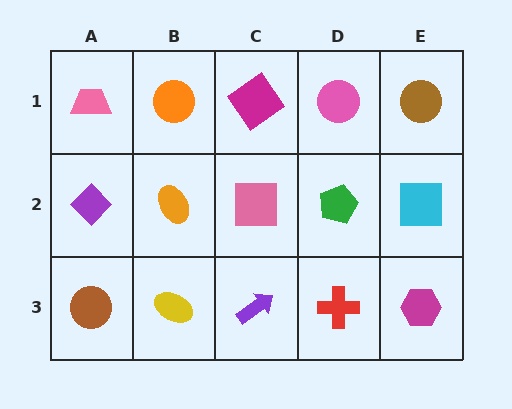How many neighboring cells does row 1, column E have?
2.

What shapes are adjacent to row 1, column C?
A pink square (row 2, column C), an orange circle (row 1, column B), a pink circle (row 1, column D).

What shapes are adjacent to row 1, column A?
A purple diamond (row 2, column A), an orange circle (row 1, column B).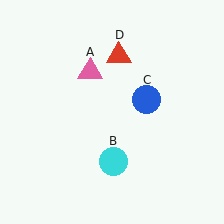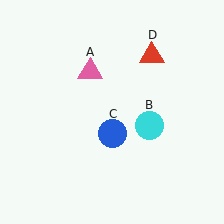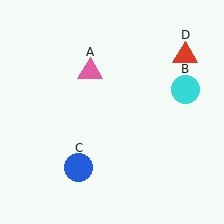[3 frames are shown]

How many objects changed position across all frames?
3 objects changed position: cyan circle (object B), blue circle (object C), red triangle (object D).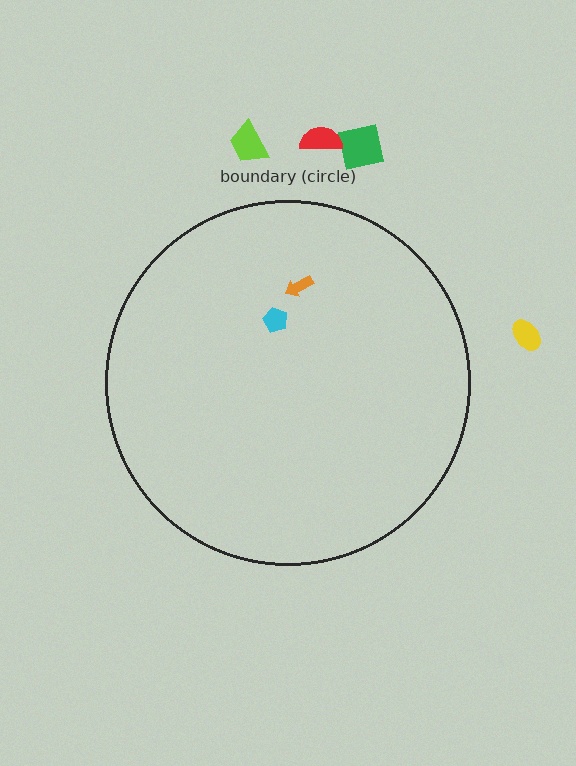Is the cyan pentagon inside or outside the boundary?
Inside.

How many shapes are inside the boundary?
2 inside, 4 outside.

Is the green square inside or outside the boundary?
Outside.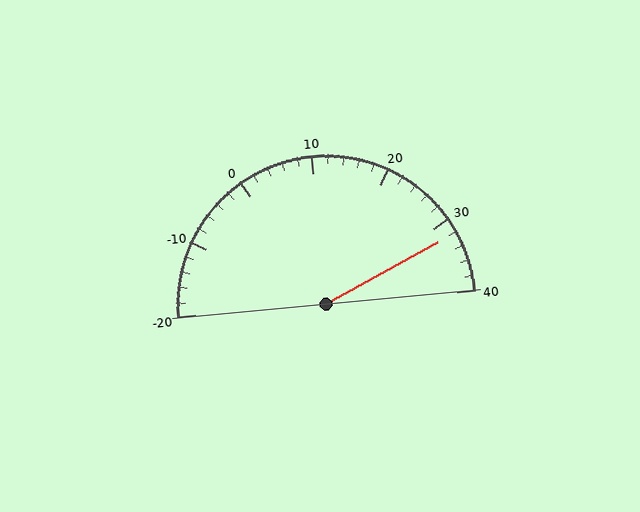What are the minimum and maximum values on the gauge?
The gauge ranges from -20 to 40.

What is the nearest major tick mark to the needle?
The nearest major tick mark is 30.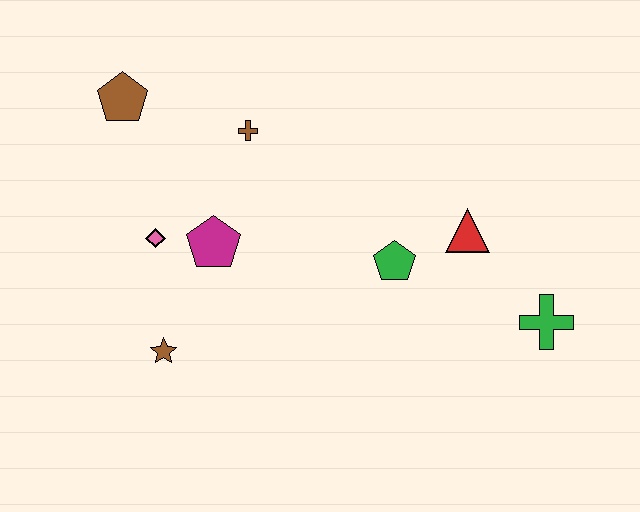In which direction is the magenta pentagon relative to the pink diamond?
The magenta pentagon is to the right of the pink diamond.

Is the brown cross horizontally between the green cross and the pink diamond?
Yes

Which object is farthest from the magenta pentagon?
The green cross is farthest from the magenta pentagon.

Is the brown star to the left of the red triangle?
Yes